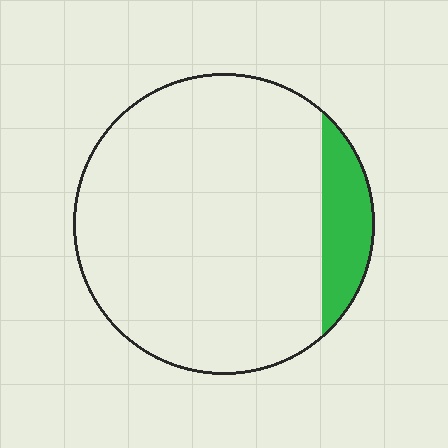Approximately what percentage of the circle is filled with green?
Approximately 10%.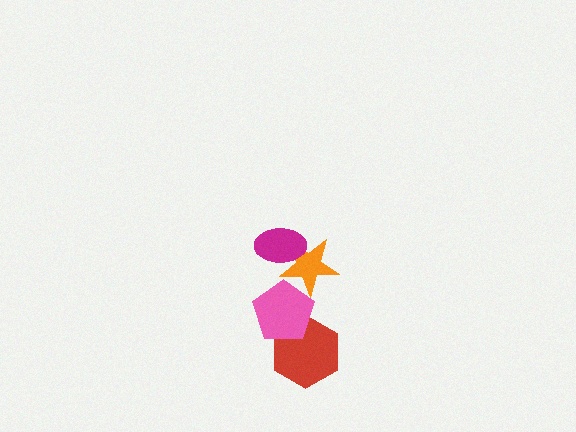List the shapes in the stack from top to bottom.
From top to bottom: the magenta ellipse, the orange star, the pink pentagon, the red hexagon.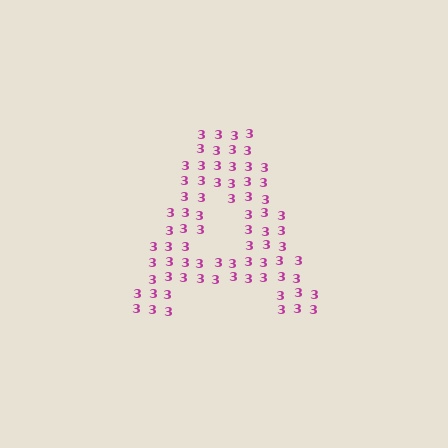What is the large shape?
The large shape is the letter A.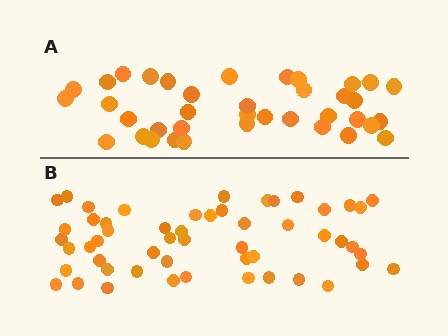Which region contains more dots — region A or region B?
Region B (the bottom region) has more dots.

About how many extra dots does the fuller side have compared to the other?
Region B has approximately 15 more dots than region A.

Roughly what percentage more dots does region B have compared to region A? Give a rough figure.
About 40% more.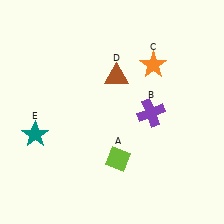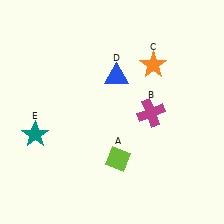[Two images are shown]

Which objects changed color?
B changed from purple to magenta. D changed from brown to blue.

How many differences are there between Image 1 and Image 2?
There are 2 differences between the two images.